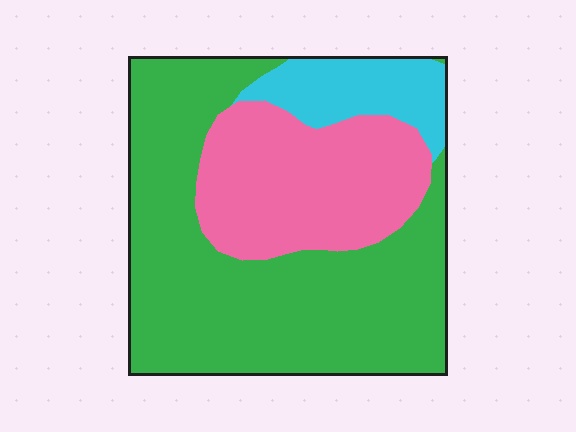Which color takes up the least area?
Cyan, at roughly 10%.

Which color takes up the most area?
Green, at roughly 60%.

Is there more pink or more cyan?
Pink.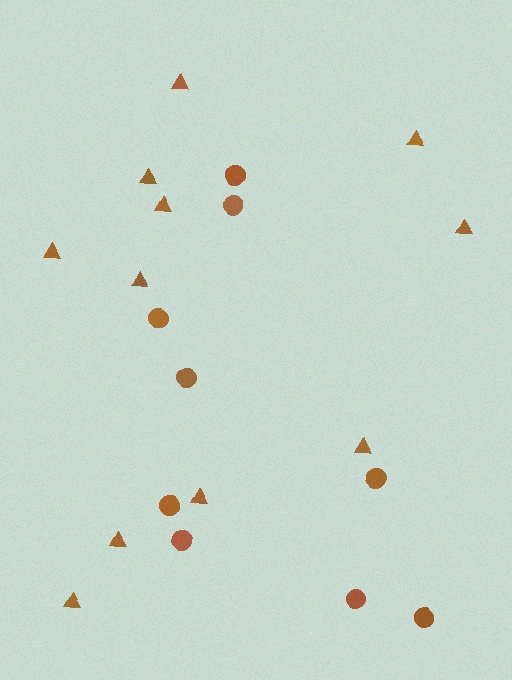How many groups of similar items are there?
There are 2 groups: one group of circles (9) and one group of triangles (11).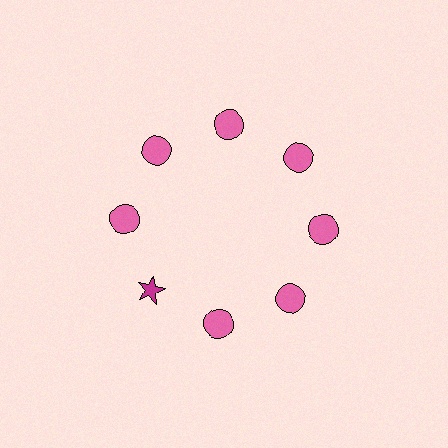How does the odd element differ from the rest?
It differs in both color (magenta instead of pink) and shape (star instead of circle).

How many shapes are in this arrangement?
There are 8 shapes arranged in a ring pattern.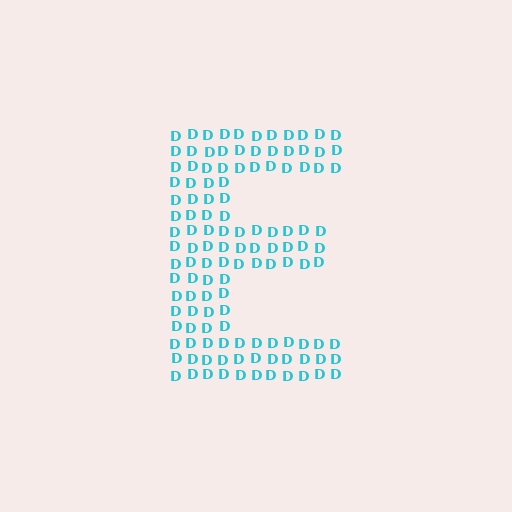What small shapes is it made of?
It is made of small letter D's.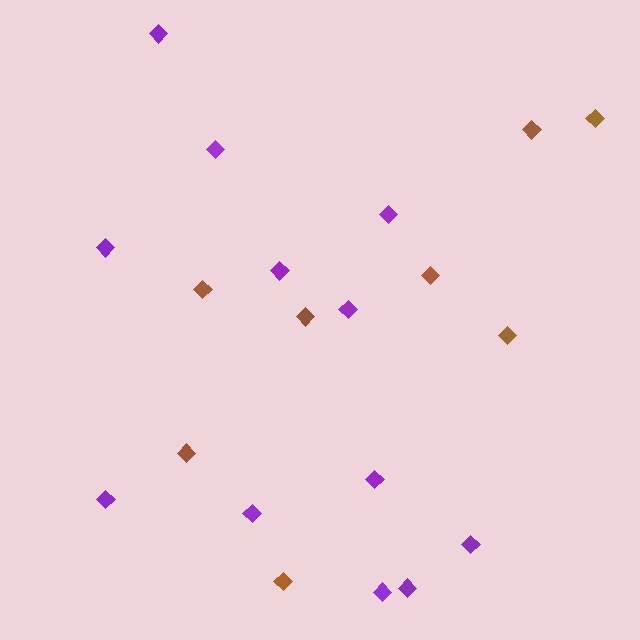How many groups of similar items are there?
There are 2 groups: one group of brown diamonds (8) and one group of purple diamonds (12).